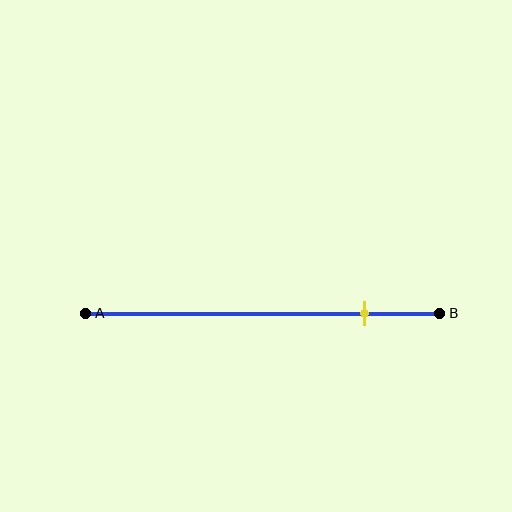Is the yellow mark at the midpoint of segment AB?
No, the mark is at about 80% from A, not at the 50% midpoint.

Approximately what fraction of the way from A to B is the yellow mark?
The yellow mark is approximately 80% of the way from A to B.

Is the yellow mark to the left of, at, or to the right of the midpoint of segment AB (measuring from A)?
The yellow mark is to the right of the midpoint of segment AB.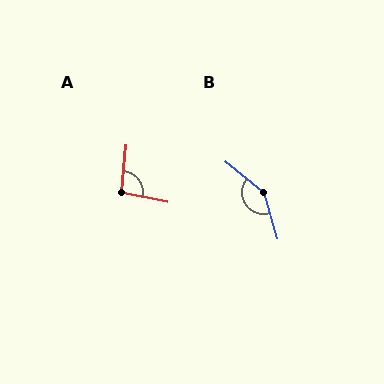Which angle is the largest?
B, at approximately 145 degrees.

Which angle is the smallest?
A, at approximately 96 degrees.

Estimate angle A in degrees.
Approximately 96 degrees.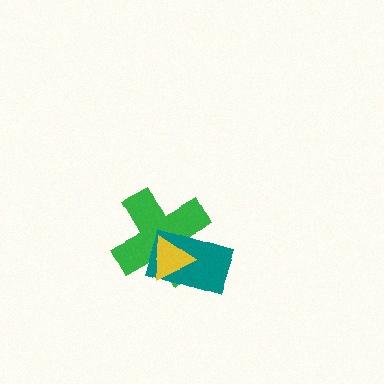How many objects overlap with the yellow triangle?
2 objects overlap with the yellow triangle.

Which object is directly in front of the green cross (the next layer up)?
The teal rectangle is directly in front of the green cross.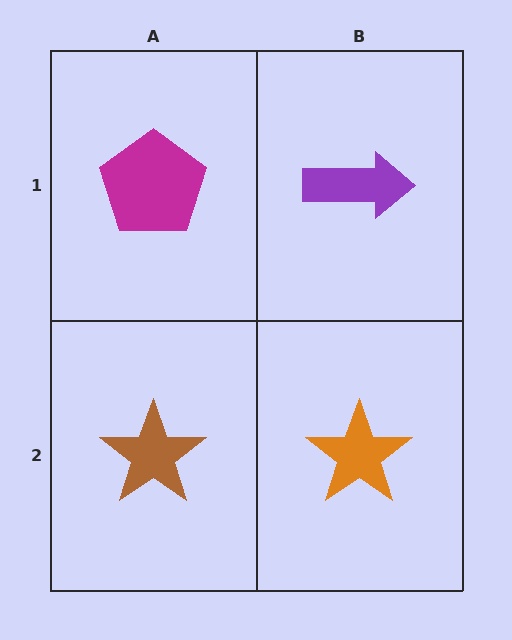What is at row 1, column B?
A purple arrow.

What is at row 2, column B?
An orange star.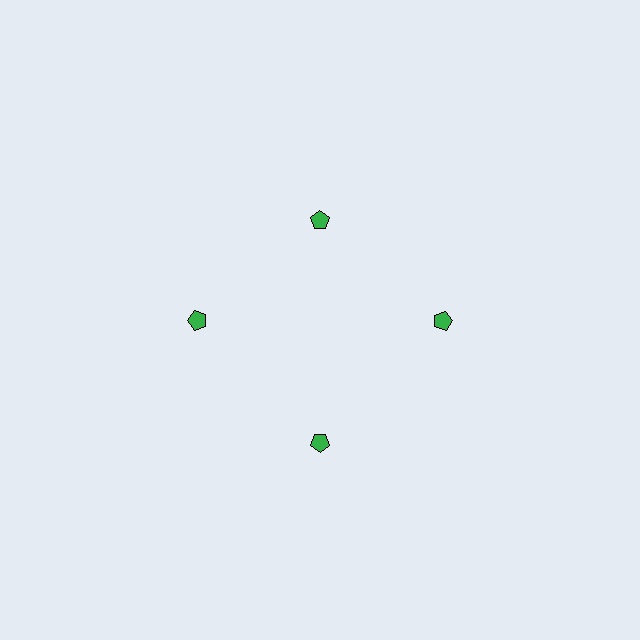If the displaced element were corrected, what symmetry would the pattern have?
It would have 4-fold rotational symmetry — the pattern would map onto itself every 90 degrees.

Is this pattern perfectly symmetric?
No. The 4 green pentagons are arranged in a ring, but one element near the 12 o'clock position is pulled inward toward the center, breaking the 4-fold rotational symmetry.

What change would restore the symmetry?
The symmetry would be restored by moving it outward, back onto the ring so that all 4 pentagons sit at equal angles and equal distance from the center.